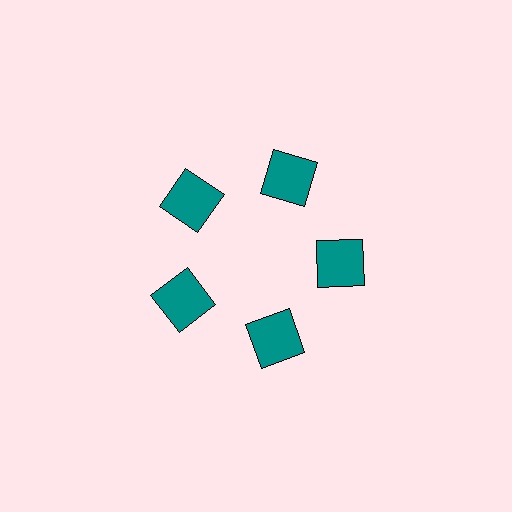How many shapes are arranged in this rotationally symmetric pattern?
There are 5 shapes, arranged in 5 groups of 1.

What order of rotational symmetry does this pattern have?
This pattern has 5-fold rotational symmetry.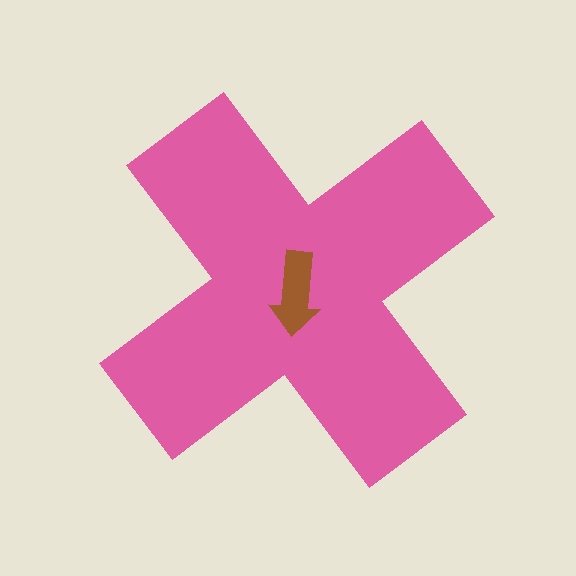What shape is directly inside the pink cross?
The brown arrow.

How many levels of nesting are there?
2.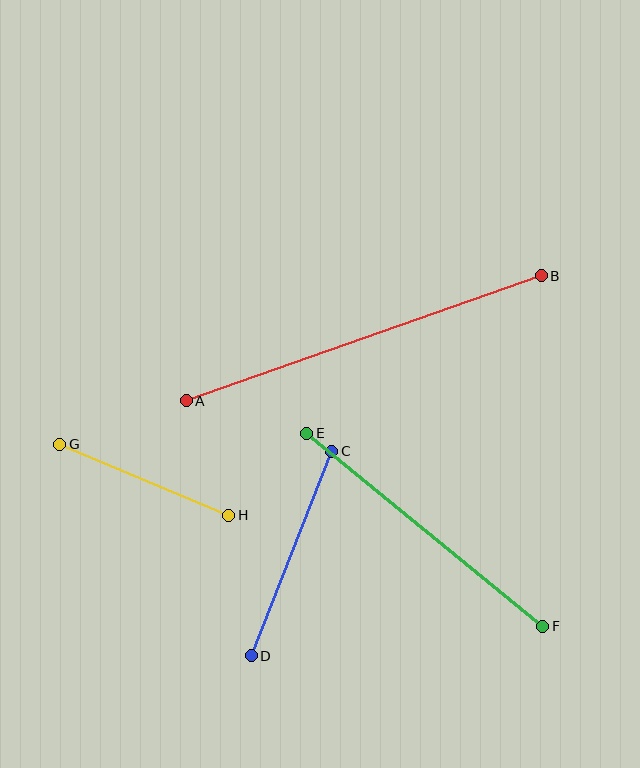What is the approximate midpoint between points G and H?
The midpoint is at approximately (144, 480) pixels.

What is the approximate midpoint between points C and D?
The midpoint is at approximately (291, 554) pixels.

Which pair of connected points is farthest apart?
Points A and B are farthest apart.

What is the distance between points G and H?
The distance is approximately 183 pixels.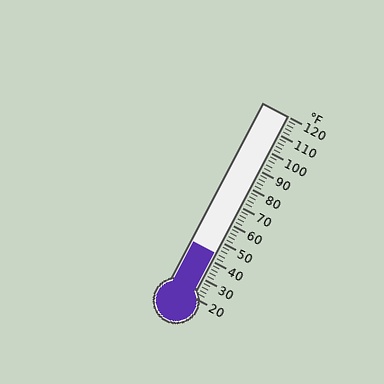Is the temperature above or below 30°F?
The temperature is above 30°F.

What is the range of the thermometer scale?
The thermometer scale ranges from 20°F to 120°F.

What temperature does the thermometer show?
The thermometer shows approximately 44°F.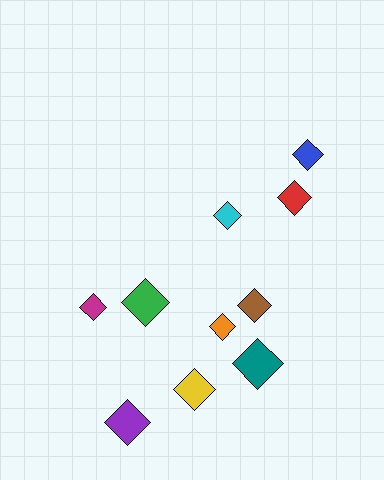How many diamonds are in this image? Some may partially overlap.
There are 10 diamonds.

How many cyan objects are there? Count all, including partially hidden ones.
There is 1 cyan object.